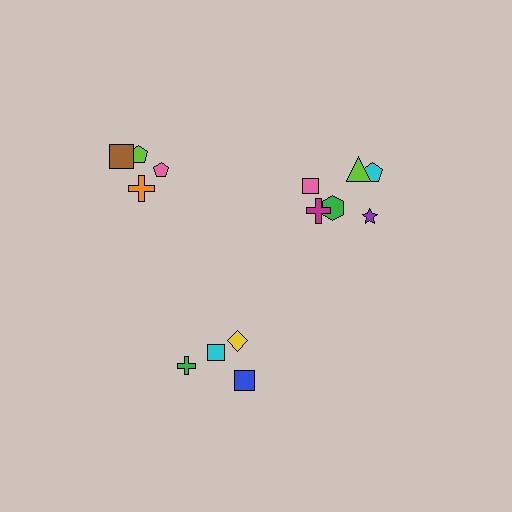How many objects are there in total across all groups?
There are 14 objects.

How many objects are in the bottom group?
There are 4 objects.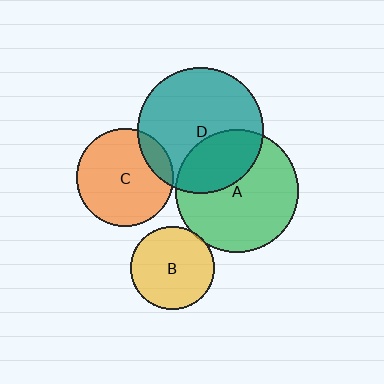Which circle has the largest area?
Circle D (teal).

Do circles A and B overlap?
Yes.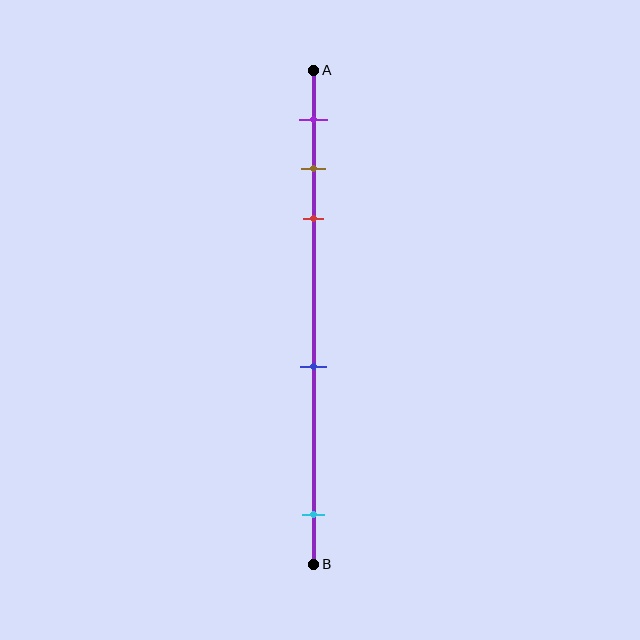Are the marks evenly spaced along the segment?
No, the marks are not evenly spaced.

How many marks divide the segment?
There are 5 marks dividing the segment.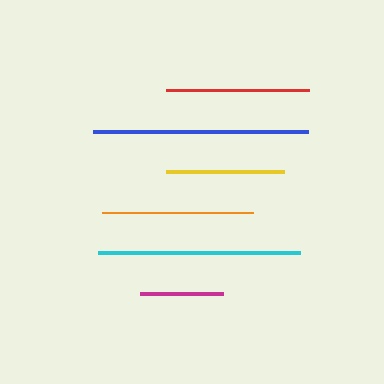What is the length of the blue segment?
The blue segment is approximately 215 pixels long.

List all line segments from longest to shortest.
From longest to shortest: blue, cyan, orange, red, yellow, magenta.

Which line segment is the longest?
The blue line is the longest at approximately 215 pixels.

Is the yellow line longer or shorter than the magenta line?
The yellow line is longer than the magenta line.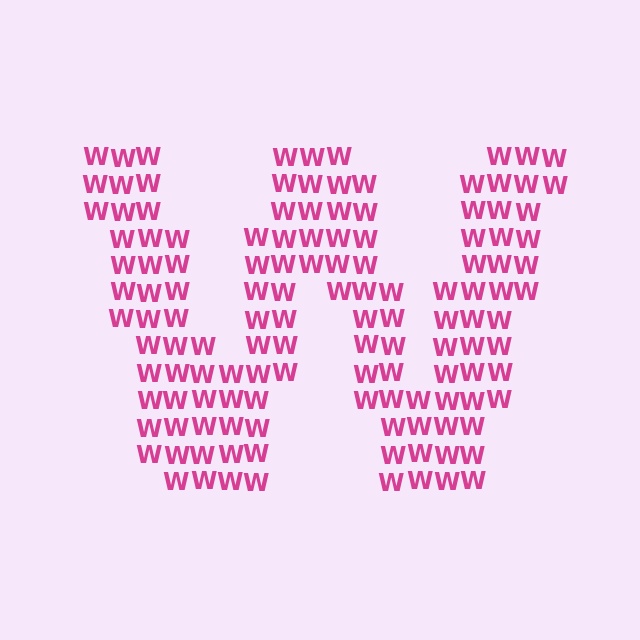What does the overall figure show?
The overall figure shows the letter W.